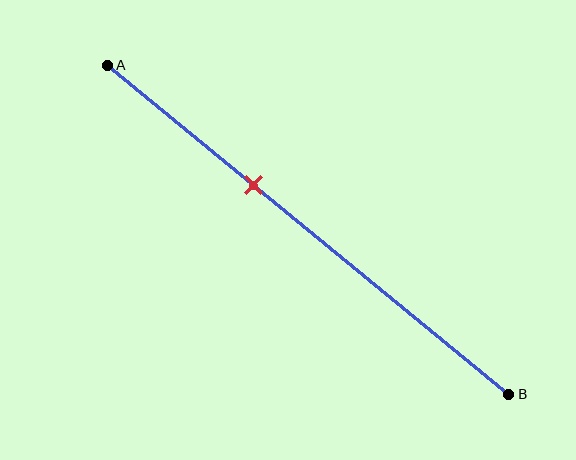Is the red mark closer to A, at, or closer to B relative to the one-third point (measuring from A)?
The red mark is closer to point B than the one-third point of segment AB.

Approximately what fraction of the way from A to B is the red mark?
The red mark is approximately 35% of the way from A to B.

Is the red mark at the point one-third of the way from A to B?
No, the mark is at about 35% from A, not at the 33% one-third point.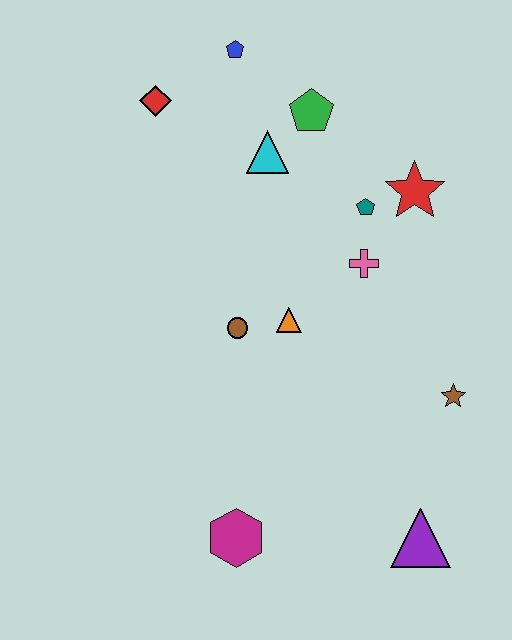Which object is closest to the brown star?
The purple triangle is closest to the brown star.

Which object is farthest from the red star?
The magenta hexagon is farthest from the red star.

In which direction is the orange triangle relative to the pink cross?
The orange triangle is to the left of the pink cross.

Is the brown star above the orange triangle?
No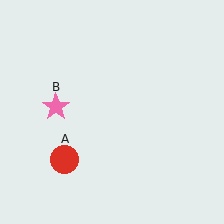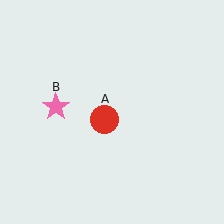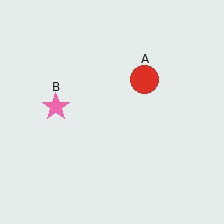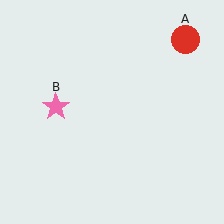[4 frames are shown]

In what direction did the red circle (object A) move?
The red circle (object A) moved up and to the right.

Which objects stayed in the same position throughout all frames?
Pink star (object B) remained stationary.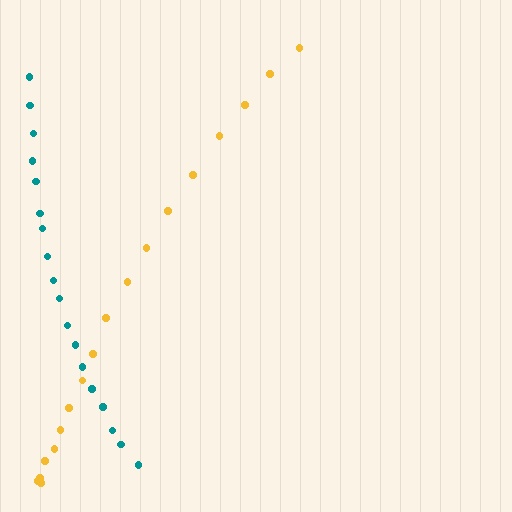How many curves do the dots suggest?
There are 2 distinct paths.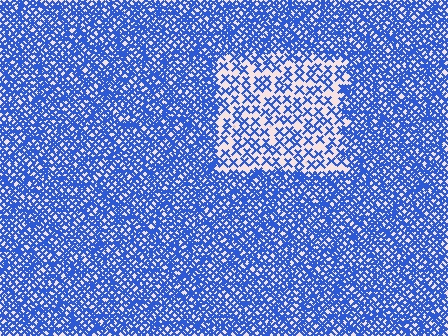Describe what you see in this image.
The image contains small blue elements arranged at two different densities. A rectangle-shaped region is visible where the elements are less densely packed than the surrounding area.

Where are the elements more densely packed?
The elements are more densely packed outside the rectangle boundary.